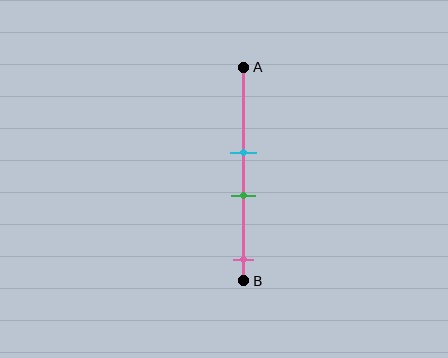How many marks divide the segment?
There are 3 marks dividing the segment.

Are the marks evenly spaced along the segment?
No, the marks are not evenly spaced.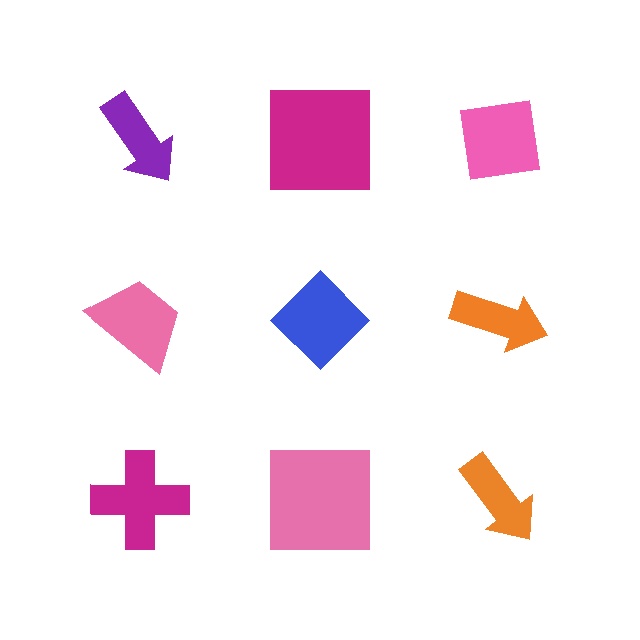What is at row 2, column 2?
A blue diamond.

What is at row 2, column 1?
A pink trapezoid.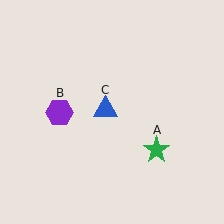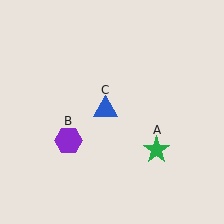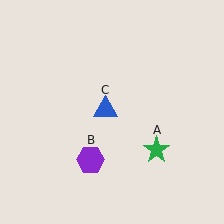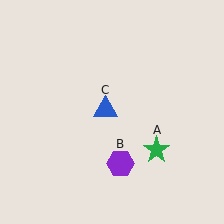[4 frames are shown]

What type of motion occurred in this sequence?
The purple hexagon (object B) rotated counterclockwise around the center of the scene.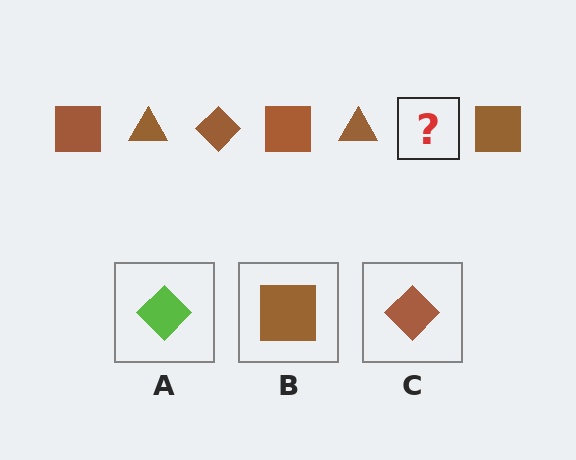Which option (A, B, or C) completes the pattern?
C.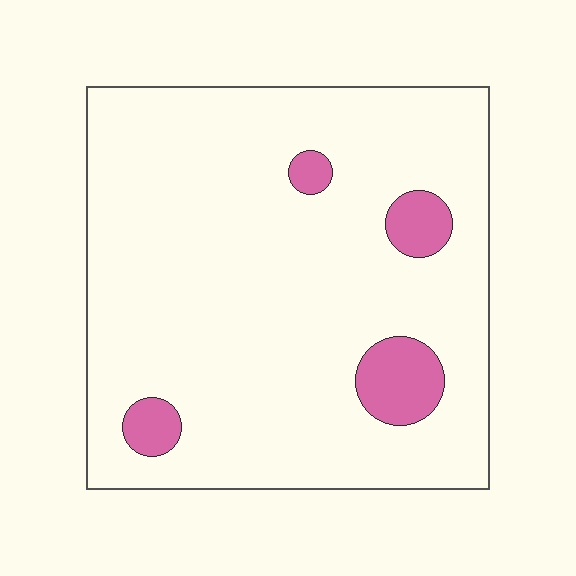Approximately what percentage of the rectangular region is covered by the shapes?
Approximately 10%.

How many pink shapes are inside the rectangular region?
4.